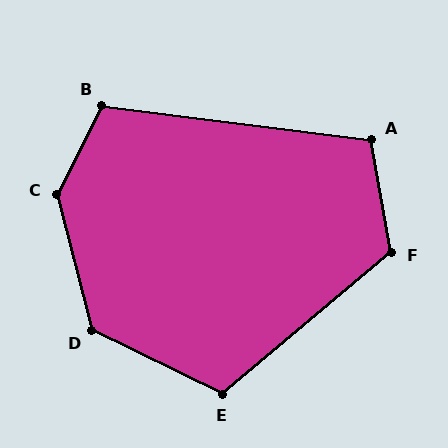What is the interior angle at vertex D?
Approximately 130 degrees (obtuse).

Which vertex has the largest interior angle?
C, at approximately 139 degrees.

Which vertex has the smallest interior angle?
A, at approximately 107 degrees.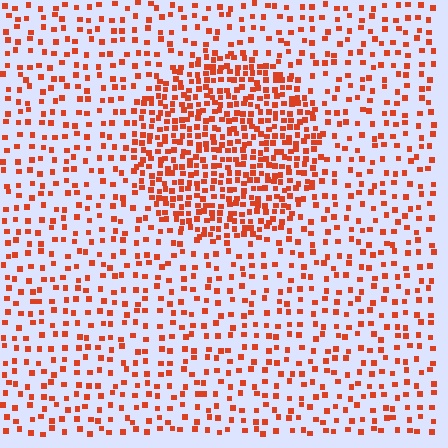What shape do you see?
I see a circle.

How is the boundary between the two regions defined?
The boundary is defined by a change in element density (approximately 2.3x ratio). All elements are the same color, size, and shape.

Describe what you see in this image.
The image contains small red elements arranged at two different densities. A circle-shaped region is visible where the elements are more densely packed than the surrounding area.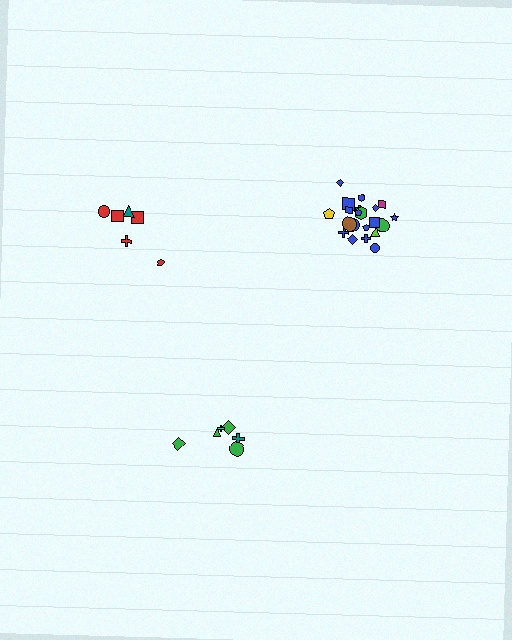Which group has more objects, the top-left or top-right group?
The top-right group.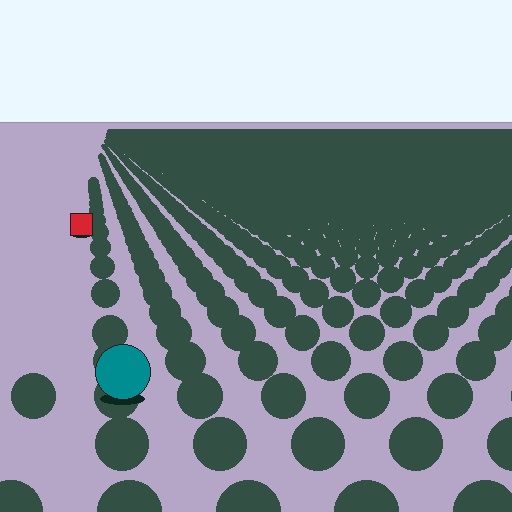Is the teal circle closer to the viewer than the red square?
Yes. The teal circle is closer — you can tell from the texture gradient: the ground texture is coarser near it.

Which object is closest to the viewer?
The teal circle is closest. The texture marks near it are larger and more spread out.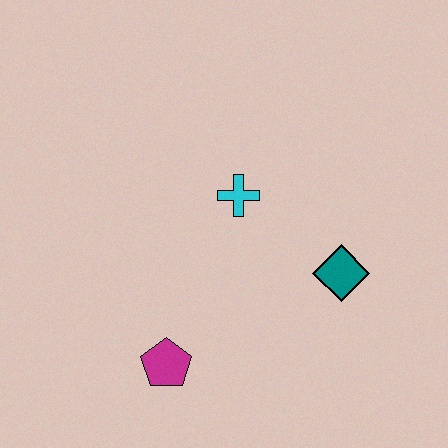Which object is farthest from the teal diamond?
The magenta pentagon is farthest from the teal diamond.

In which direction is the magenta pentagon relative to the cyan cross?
The magenta pentagon is below the cyan cross.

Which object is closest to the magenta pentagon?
The cyan cross is closest to the magenta pentagon.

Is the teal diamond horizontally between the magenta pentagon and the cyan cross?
No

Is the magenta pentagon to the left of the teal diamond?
Yes